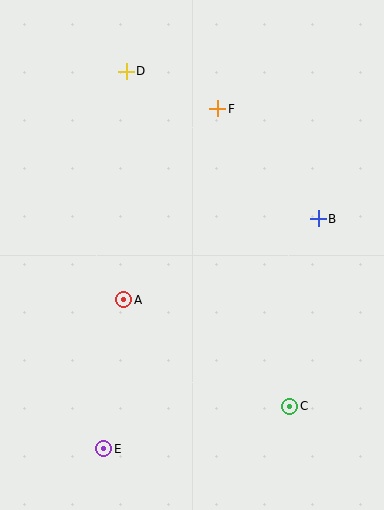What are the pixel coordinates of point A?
Point A is at (124, 300).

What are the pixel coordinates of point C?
Point C is at (290, 406).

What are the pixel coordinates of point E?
Point E is at (104, 449).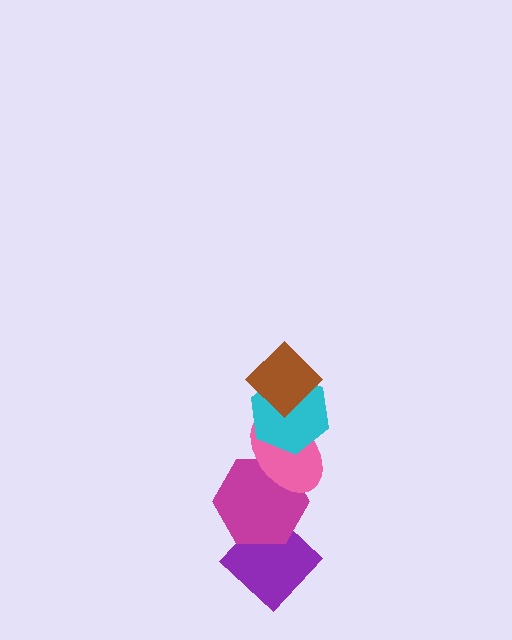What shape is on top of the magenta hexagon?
The pink ellipse is on top of the magenta hexagon.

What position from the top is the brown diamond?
The brown diamond is 1st from the top.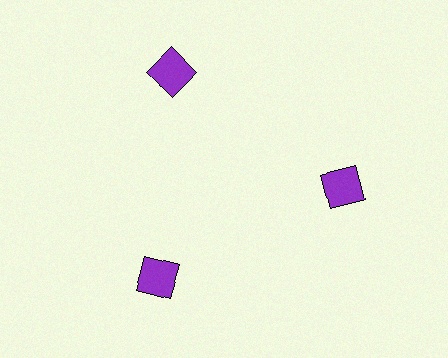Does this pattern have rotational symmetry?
Yes, this pattern has 3-fold rotational symmetry. It looks the same after rotating 120 degrees around the center.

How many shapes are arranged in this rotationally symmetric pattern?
There are 3 shapes, arranged in 3 groups of 1.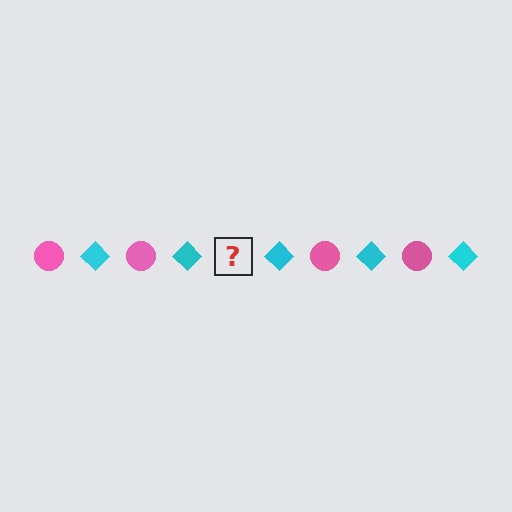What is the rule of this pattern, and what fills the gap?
The rule is that the pattern alternates between pink circle and cyan diamond. The gap should be filled with a pink circle.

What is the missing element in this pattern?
The missing element is a pink circle.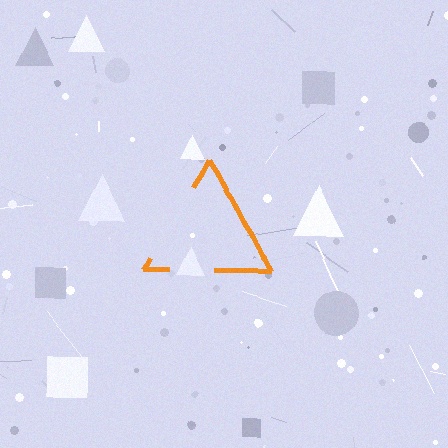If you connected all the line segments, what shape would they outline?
They would outline a triangle.